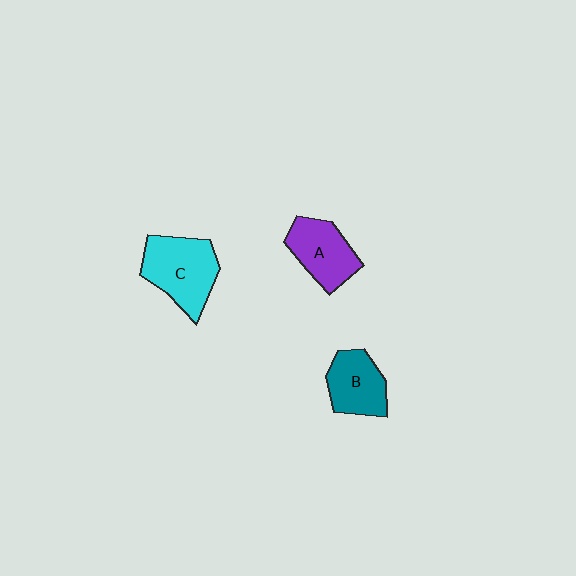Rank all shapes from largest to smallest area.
From largest to smallest: C (cyan), A (purple), B (teal).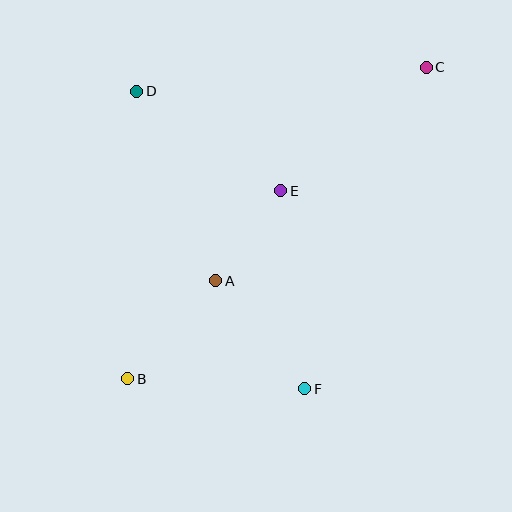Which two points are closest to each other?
Points A and E are closest to each other.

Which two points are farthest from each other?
Points B and C are farthest from each other.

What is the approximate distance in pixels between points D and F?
The distance between D and F is approximately 341 pixels.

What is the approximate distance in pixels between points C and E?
The distance between C and E is approximately 191 pixels.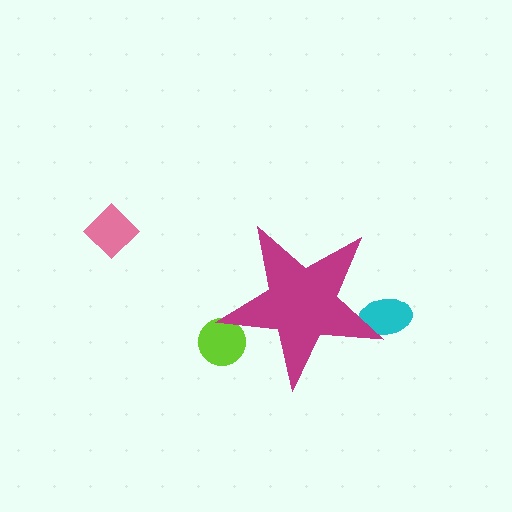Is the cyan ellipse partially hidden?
Yes, the cyan ellipse is partially hidden behind the magenta star.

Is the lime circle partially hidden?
Yes, the lime circle is partially hidden behind the magenta star.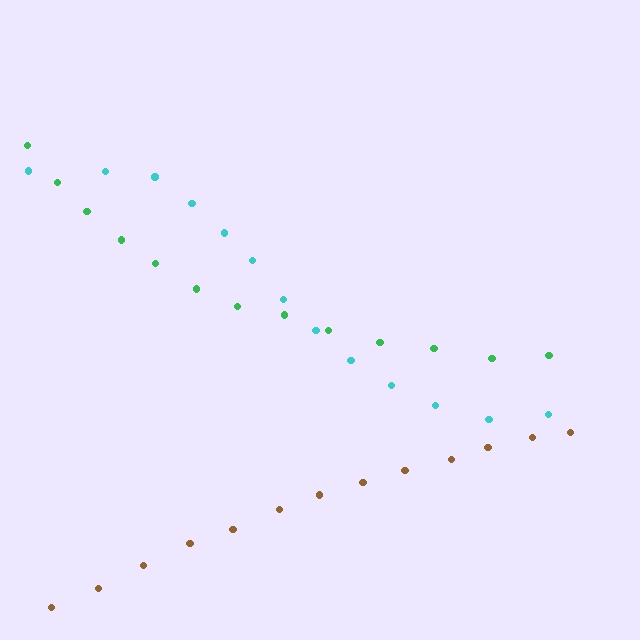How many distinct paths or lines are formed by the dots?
There are 3 distinct paths.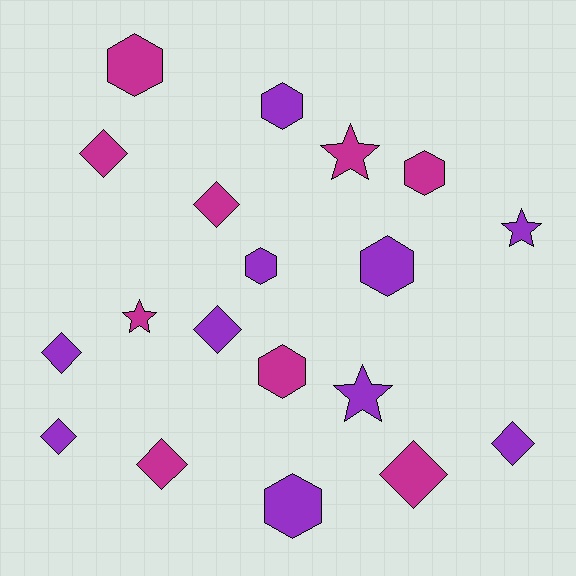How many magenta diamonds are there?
There are 4 magenta diamonds.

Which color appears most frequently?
Purple, with 10 objects.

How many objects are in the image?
There are 19 objects.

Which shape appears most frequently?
Diamond, with 8 objects.